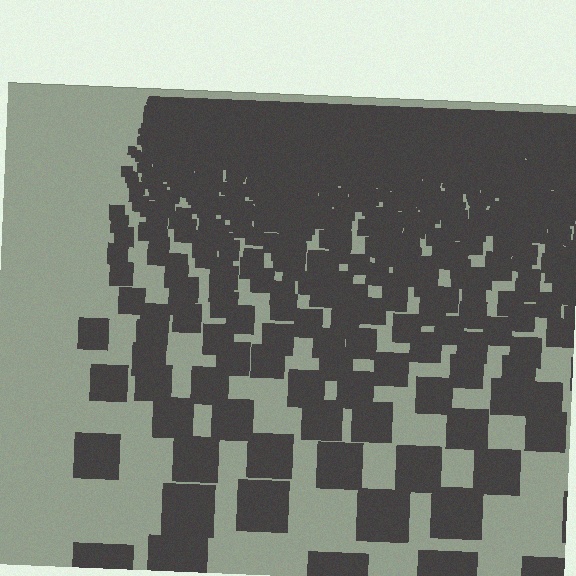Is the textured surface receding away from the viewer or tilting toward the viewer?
The surface is receding away from the viewer. Texture elements get smaller and denser toward the top.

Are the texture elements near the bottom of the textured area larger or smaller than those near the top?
Larger. Near the bottom, elements are closer to the viewer and appear at a bigger on-screen size.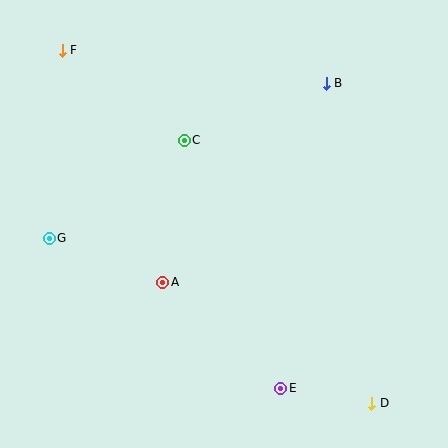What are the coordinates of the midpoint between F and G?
The midpoint between F and G is at (56, 144).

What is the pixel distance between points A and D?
The distance between A and D is 242 pixels.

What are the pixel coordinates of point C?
Point C is at (184, 141).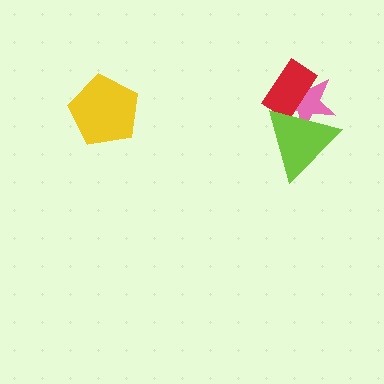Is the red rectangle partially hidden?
Yes, it is partially covered by another shape.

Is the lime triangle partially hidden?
No, no other shape covers it.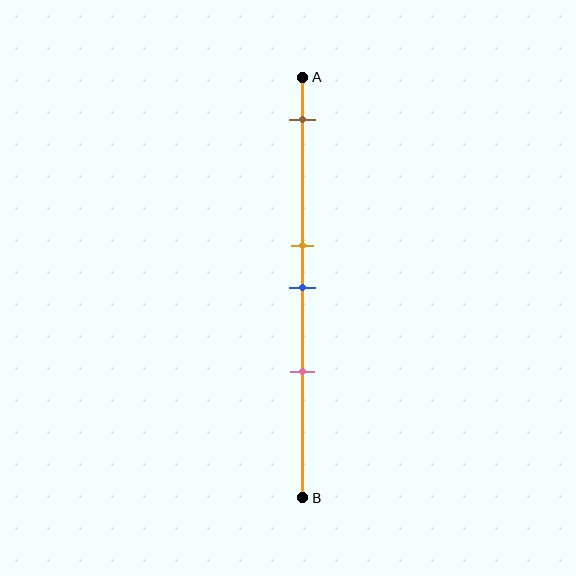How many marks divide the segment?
There are 4 marks dividing the segment.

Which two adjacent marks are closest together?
The orange and blue marks are the closest adjacent pair.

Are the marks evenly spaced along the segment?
No, the marks are not evenly spaced.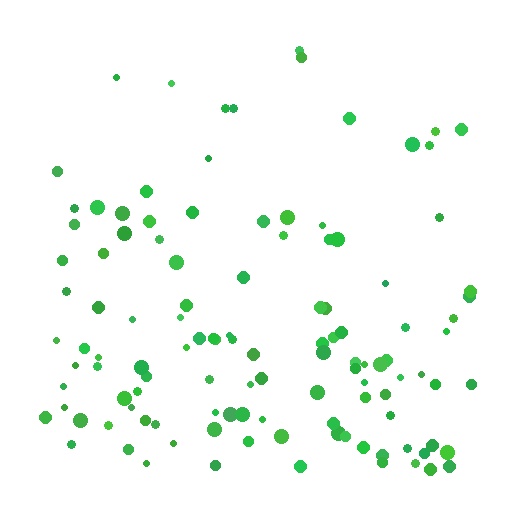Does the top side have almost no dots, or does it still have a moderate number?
Still a moderate number, just noticeably fewer than the bottom.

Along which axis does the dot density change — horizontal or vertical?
Vertical.